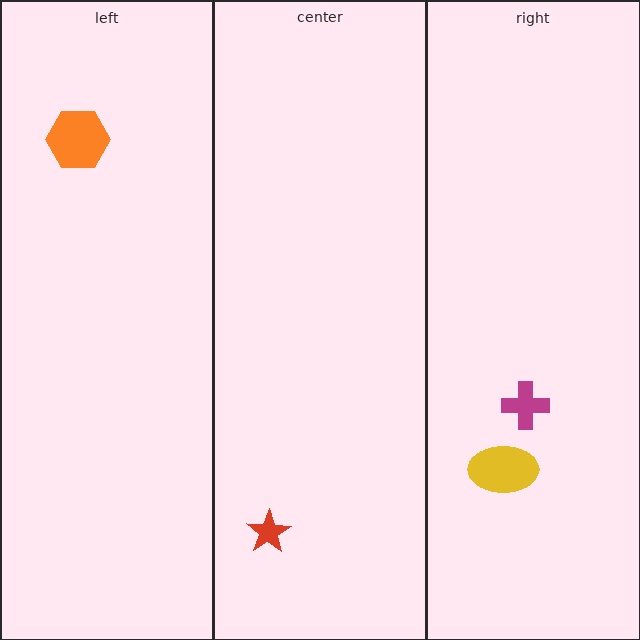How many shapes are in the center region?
1.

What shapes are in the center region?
The red star.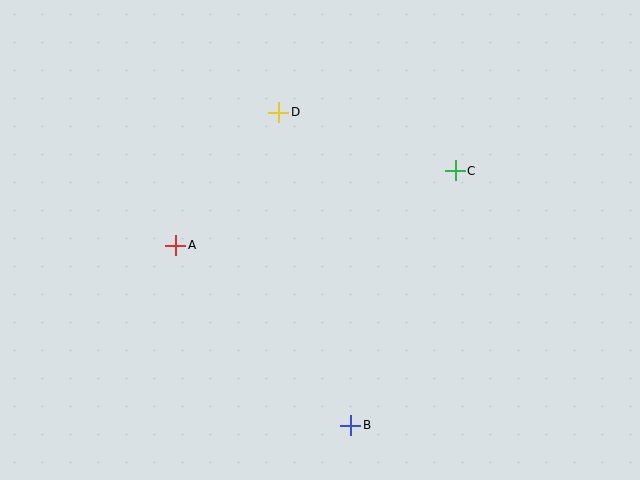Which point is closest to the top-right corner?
Point C is closest to the top-right corner.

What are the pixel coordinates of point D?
Point D is at (279, 112).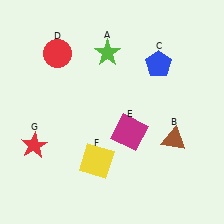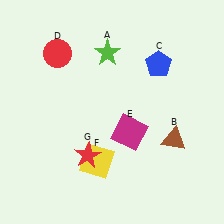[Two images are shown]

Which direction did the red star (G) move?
The red star (G) moved right.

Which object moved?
The red star (G) moved right.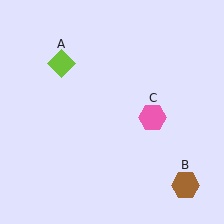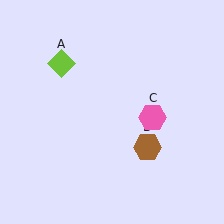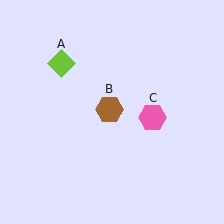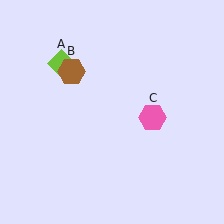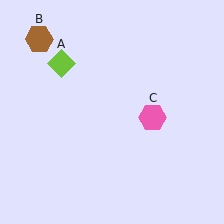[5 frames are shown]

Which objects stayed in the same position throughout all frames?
Lime diamond (object A) and pink hexagon (object C) remained stationary.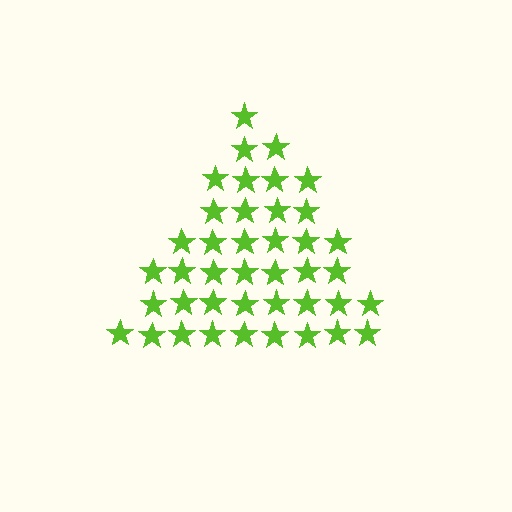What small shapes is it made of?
It is made of small stars.